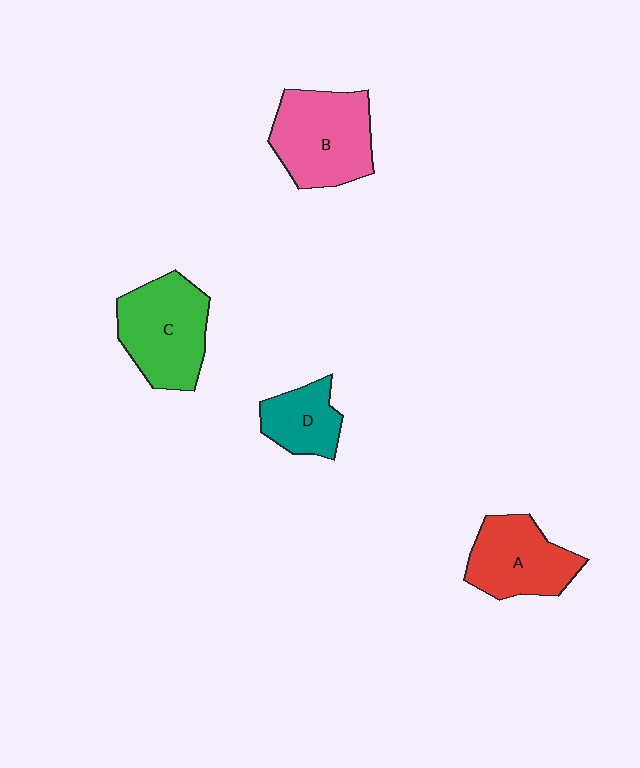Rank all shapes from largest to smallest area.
From largest to smallest: B (pink), C (green), A (red), D (teal).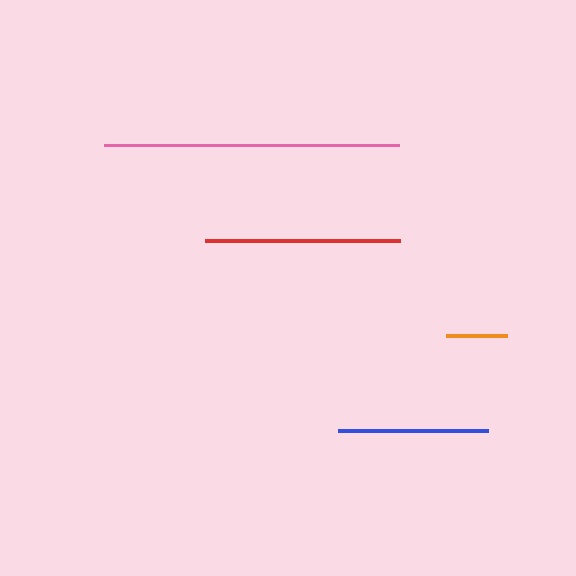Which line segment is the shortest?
The orange line is the shortest at approximately 61 pixels.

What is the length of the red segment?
The red segment is approximately 194 pixels long.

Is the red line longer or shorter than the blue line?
The red line is longer than the blue line.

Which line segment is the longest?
The pink line is the longest at approximately 296 pixels.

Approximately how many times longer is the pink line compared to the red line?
The pink line is approximately 1.5 times the length of the red line.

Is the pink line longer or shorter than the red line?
The pink line is longer than the red line.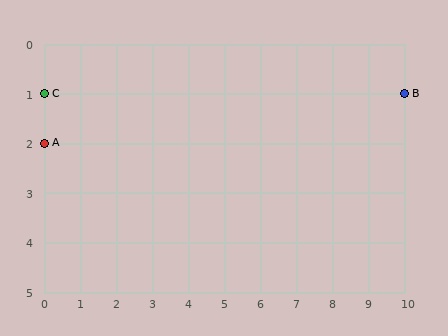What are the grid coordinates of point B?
Point B is at grid coordinates (10, 1).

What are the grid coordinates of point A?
Point A is at grid coordinates (0, 2).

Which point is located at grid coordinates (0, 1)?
Point C is at (0, 1).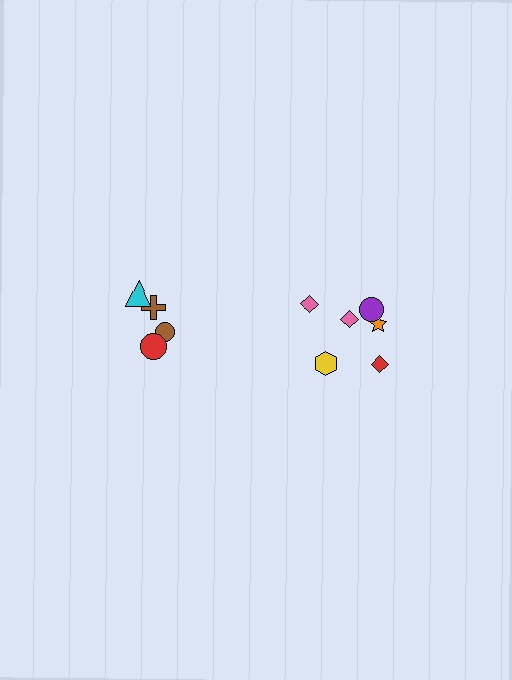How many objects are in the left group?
There are 4 objects.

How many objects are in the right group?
There are 6 objects.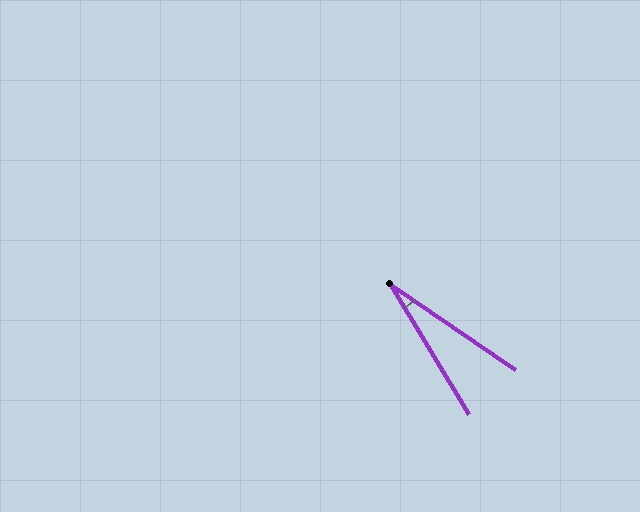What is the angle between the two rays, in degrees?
Approximately 25 degrees.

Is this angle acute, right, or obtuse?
It is acute.